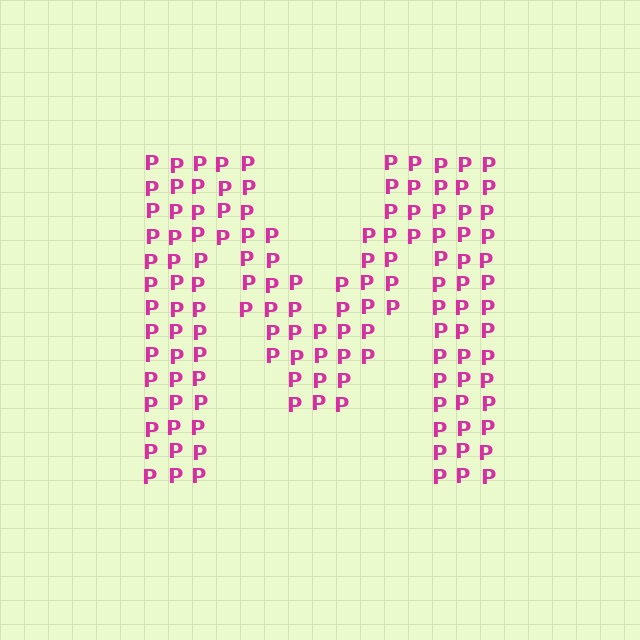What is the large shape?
The large shape is the letter M.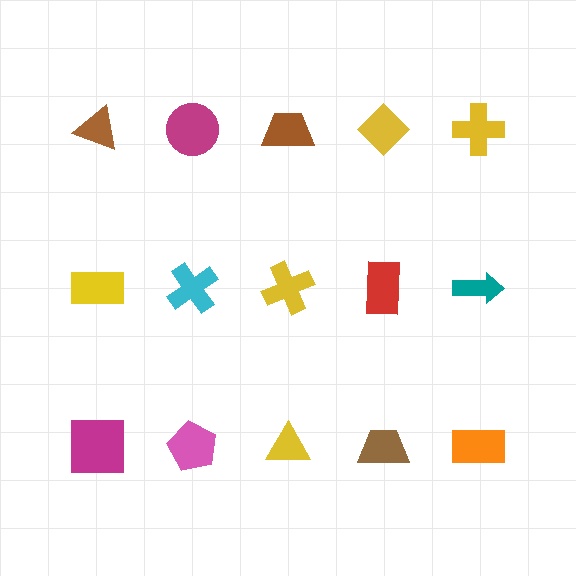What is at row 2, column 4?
A red rectangle.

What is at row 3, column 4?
A brown trapezoid.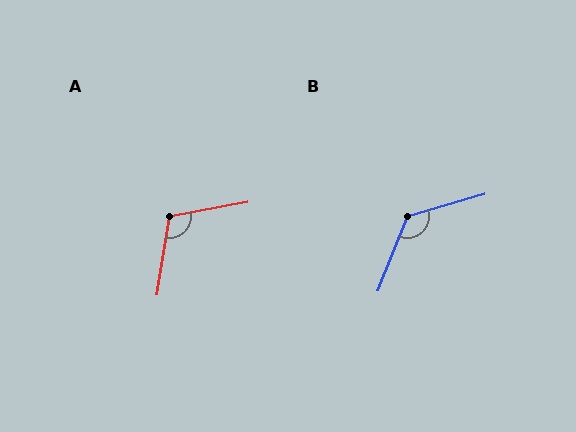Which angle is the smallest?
A, at approximately 110 degrees.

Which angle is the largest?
B, at approximately 128 degrees.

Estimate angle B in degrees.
Approximately 128 degrees.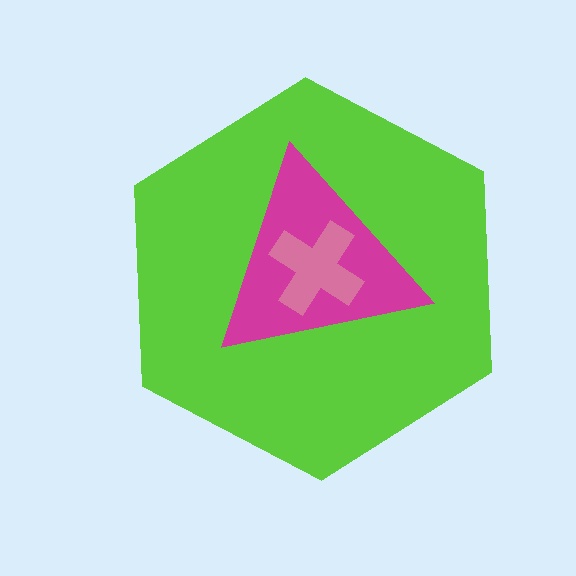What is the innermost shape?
The pink cross.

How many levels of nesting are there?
3.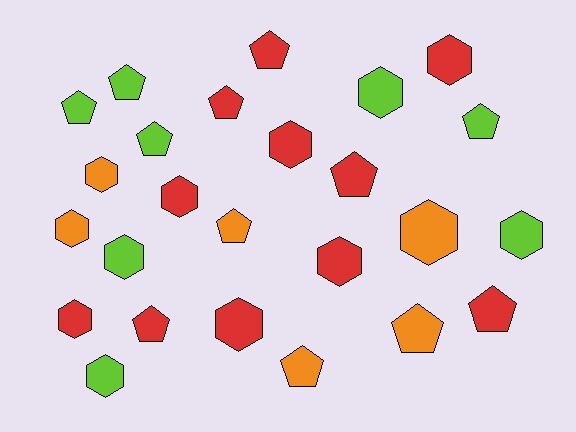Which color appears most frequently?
Red, with 11 objects.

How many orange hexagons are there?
There are 3 orange hexagons.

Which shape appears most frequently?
Hexagon, with 13 objects.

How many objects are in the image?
There are 25 objects.